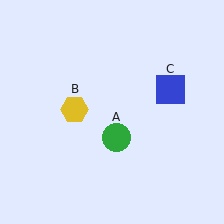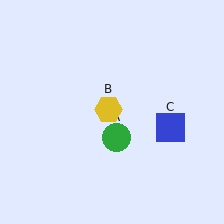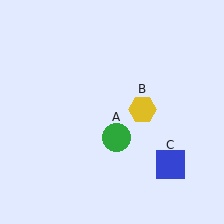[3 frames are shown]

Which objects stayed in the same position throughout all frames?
Green circle (object A) remained stationary.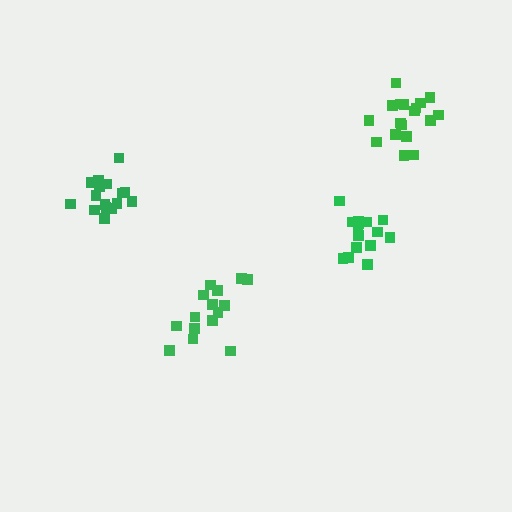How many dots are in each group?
Group 1: 18 dots, Group 2: 15 dots, Group 3: 15 dots, Group 4: 16 dots (64 total).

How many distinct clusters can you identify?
There are 4 distinct clusters.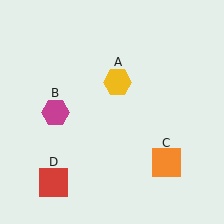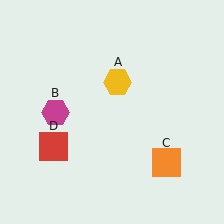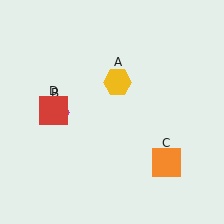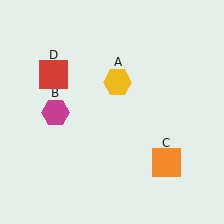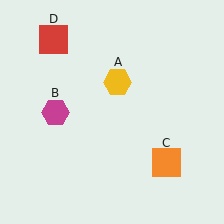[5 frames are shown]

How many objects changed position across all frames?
1 object changed position: red square (object D).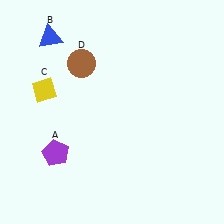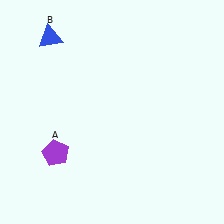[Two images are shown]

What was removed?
The yellow diamond (C), the brown circle (D) were removed in Image 2.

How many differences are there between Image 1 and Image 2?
There are 2 differences between the two images.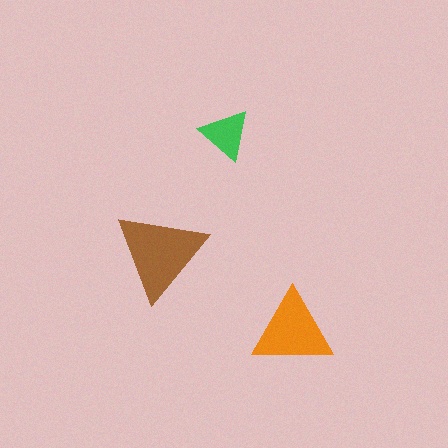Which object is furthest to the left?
The brown triangle is leftmost.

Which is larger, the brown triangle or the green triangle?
The brown one.